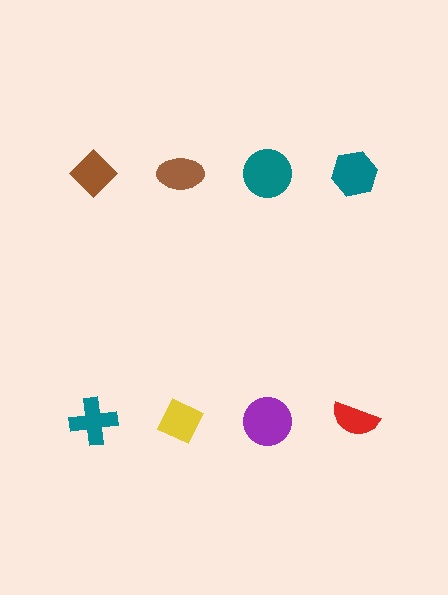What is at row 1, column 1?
A brown diamond.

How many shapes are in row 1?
4 shapes.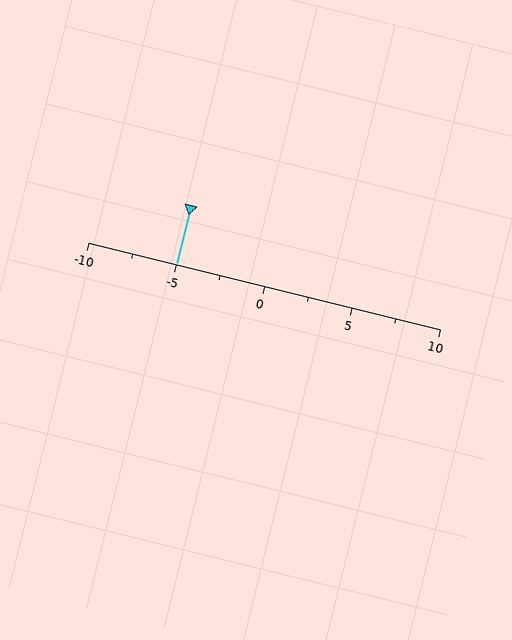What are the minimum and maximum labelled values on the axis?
The axis runs from -10 to 10.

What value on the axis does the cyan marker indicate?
The marker indicates approximately -5.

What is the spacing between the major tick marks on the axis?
The major ticks are spaced 5 apart.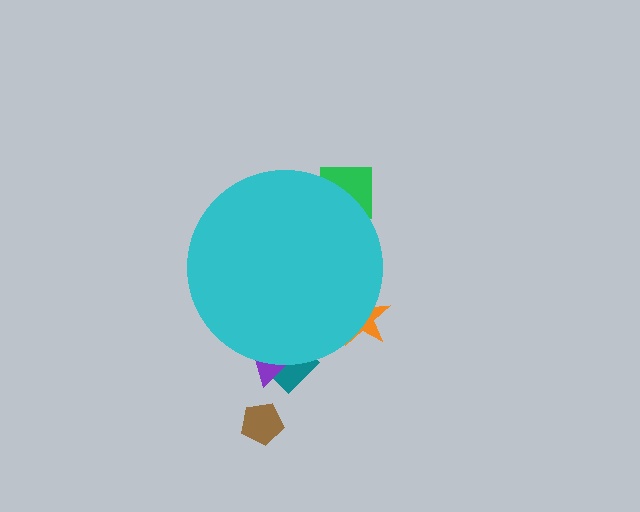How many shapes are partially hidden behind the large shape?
4 shapes are partially hidden.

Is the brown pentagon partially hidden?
No, the brown pentagon is fully visible.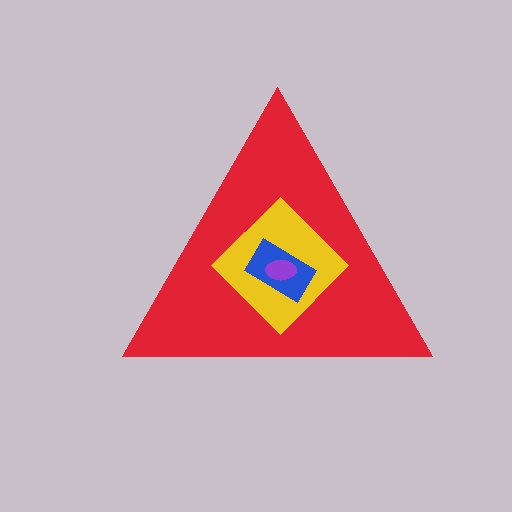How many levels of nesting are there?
4.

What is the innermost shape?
The purple ellipse.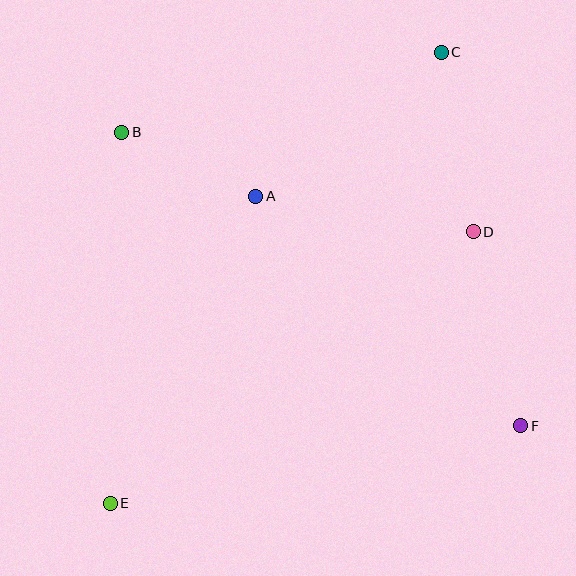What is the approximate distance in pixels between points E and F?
The distance between E and F is approximately 417 pixels.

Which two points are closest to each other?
Points A and B are closest to each other.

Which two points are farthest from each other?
Points C and E are farthest from each other.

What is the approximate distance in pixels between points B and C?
The distance between B and C is approximately 329 pixels.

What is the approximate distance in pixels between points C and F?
The distance between C and F is approximately 382 pixels.